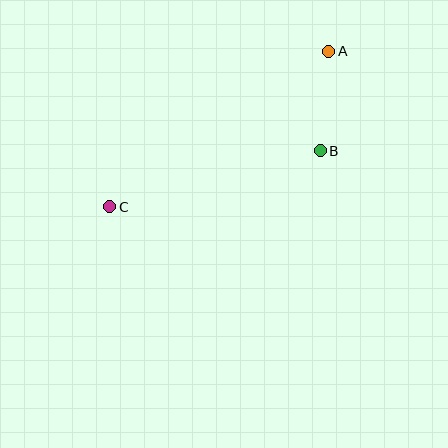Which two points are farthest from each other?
Points A and C are farthest from each other.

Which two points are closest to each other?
Points A and B are closest to each other.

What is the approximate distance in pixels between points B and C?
The distance between B and C is approximately 218 pixels.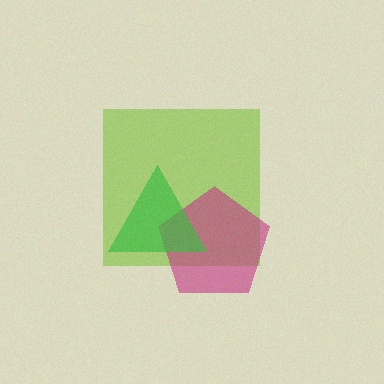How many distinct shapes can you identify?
There are 3 distinct shapes: a lime square, a magenta pentagon, a green triangle.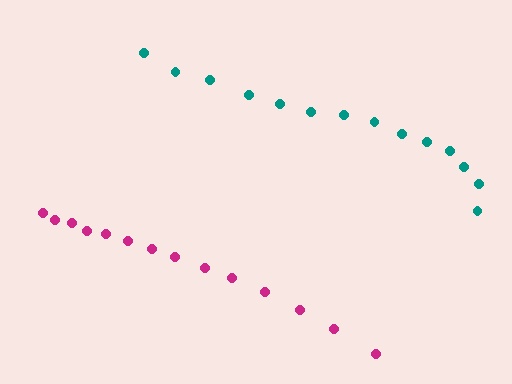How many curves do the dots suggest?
There are 2 distinct paths.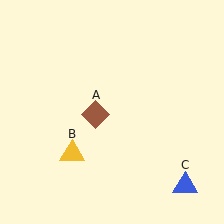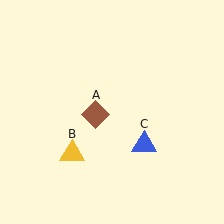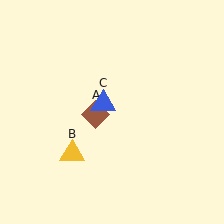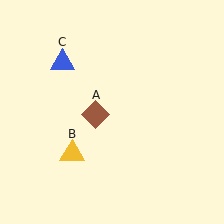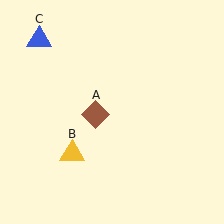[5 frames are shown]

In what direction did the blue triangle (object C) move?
The blue triangle (object C) moved up and to the left.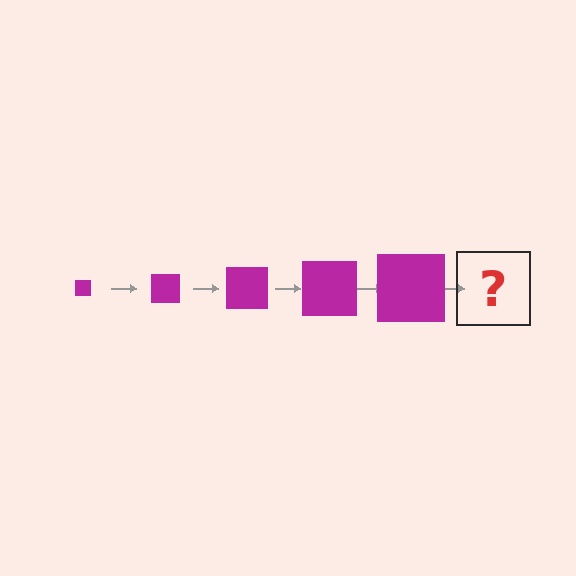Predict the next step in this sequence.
The next step is a magenta square, larger than the previous one.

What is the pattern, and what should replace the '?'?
The pattern is that the square gets progressively larger each step. The '?' should be a magenta square, larger than the previous one.